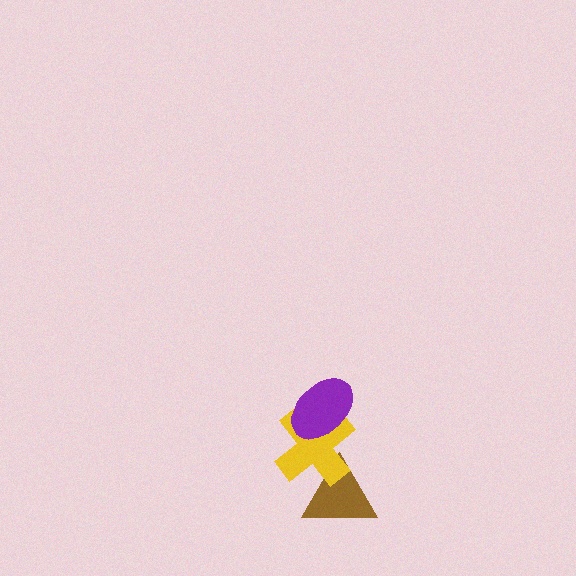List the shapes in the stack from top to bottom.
From top to bottom: the purple ellipse, the yellow cross, the brown triangle.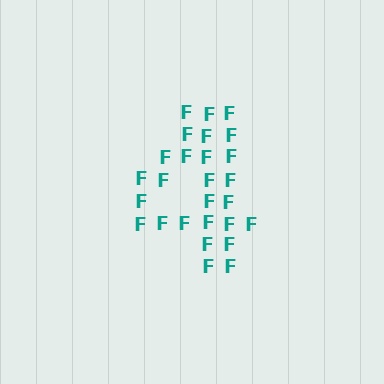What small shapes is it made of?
It is made of small letter F's.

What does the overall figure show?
The overall figure shows the digit 4.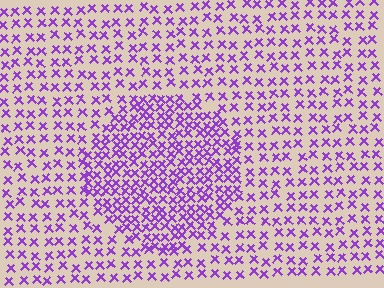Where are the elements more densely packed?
The elements are more densely packed inside the circle boundary.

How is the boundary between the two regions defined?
The boundary is defined by a change in element density (approximately 1.9x ratio). All elements are the same color, size, and shape.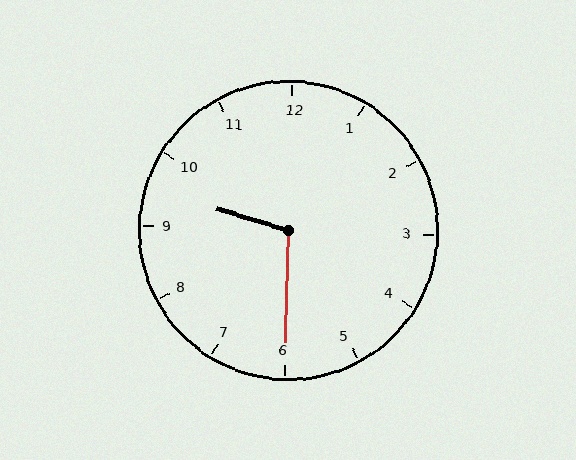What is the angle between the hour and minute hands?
Approximately 105 degrees.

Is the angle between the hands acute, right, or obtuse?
It is obtuse.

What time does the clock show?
9:30.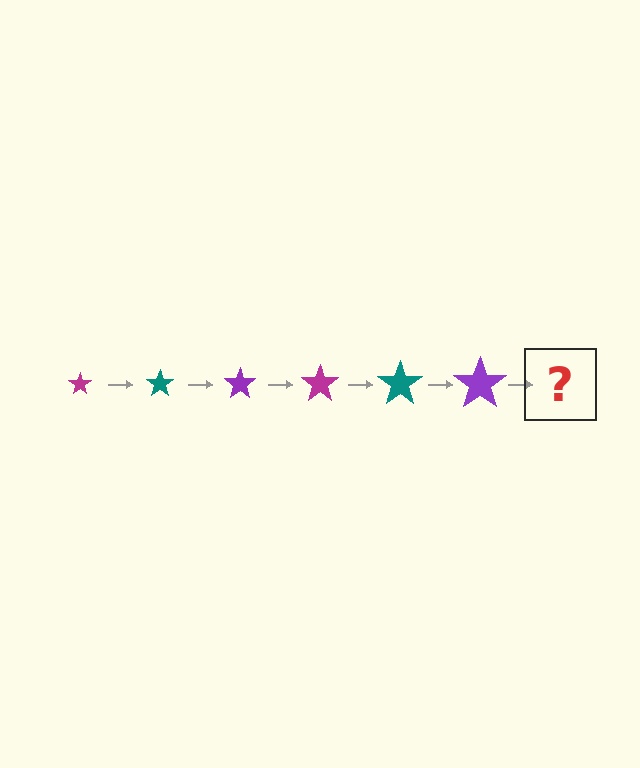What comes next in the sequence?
The next element should be a magenta star, larger than the previous one.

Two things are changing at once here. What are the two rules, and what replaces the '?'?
The two rules are that the star grows larger each step and the color cycles through magenta, teal, and purple. The '?' should be a magenta star, larger than the previous one.